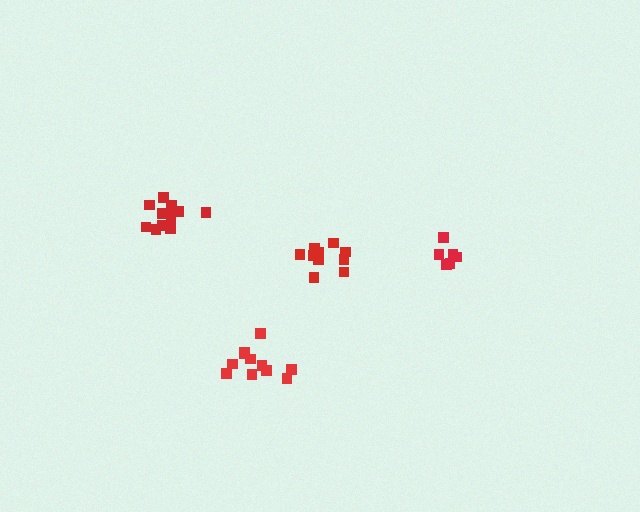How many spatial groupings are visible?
There are 4 spatial groupings.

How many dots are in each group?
Group 1: 10 dots, Group 2: 12 dots, Group 3: 11 dots, Group 4: 6 dots (39 total).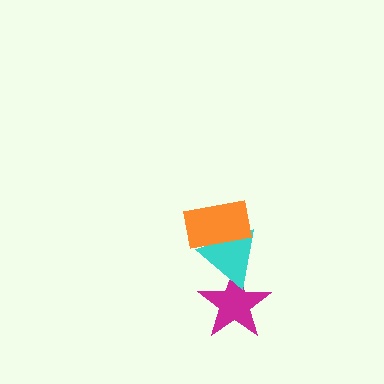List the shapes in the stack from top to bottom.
From top to bottom: the orange rectangle, the cyan triangle, the magenta star.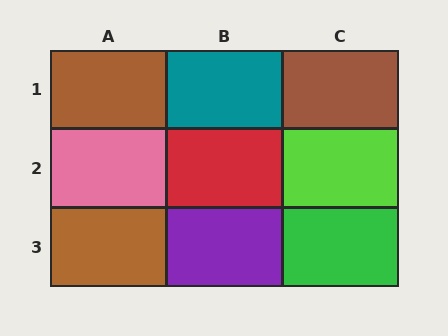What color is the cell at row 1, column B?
Teal.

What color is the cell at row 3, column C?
Green.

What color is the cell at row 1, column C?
Brown.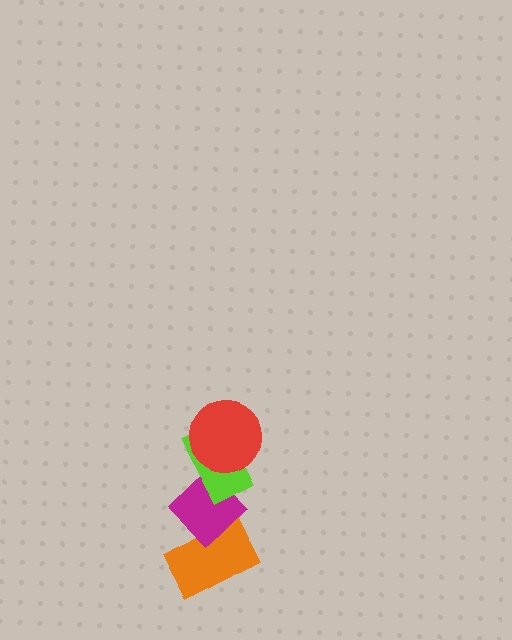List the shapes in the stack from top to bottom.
From top to bottom: the red circle, the lime rectangle, the magenta diamond, the orange rectangle.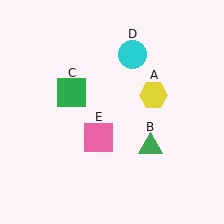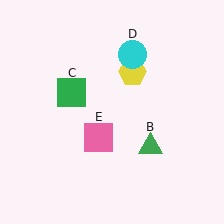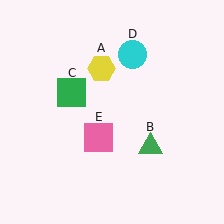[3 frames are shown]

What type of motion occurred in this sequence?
The yellow hexagon (object A) rotated counterclockwise around the center of the scene.